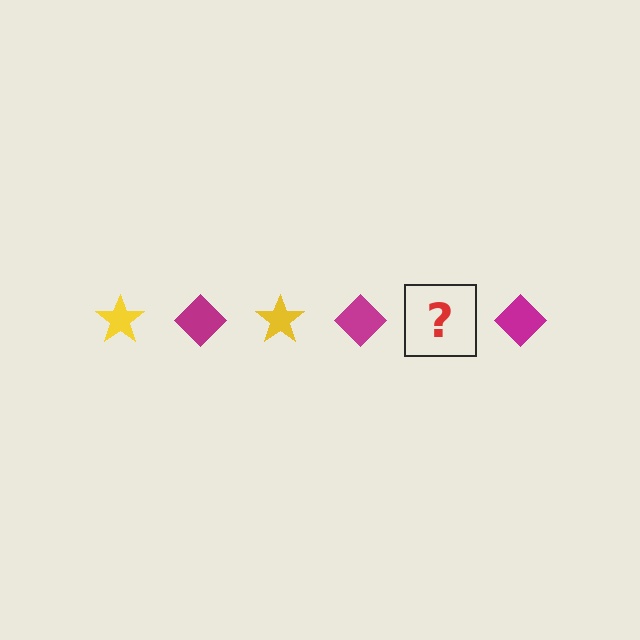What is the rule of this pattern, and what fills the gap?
The rule is that the pattern alternates between yellow star and magenta diamond. The gap should be filled with a yellow star.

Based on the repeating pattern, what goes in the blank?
The blank should be a yellow star.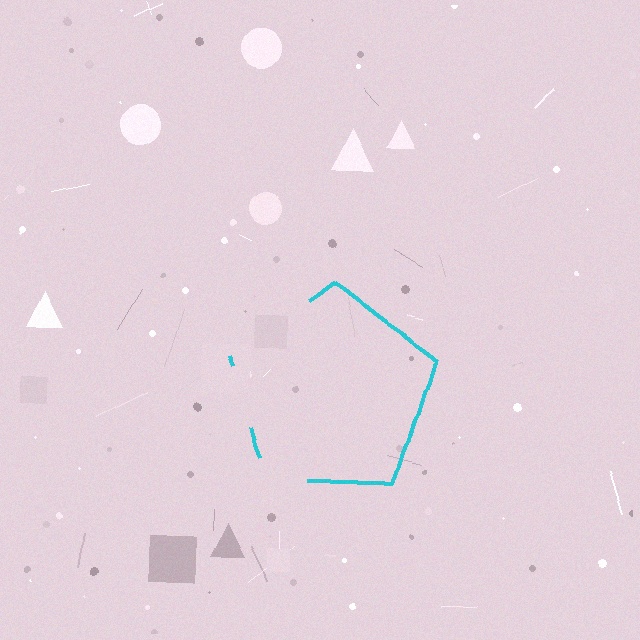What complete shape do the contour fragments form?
The contour fragments form a pentagon.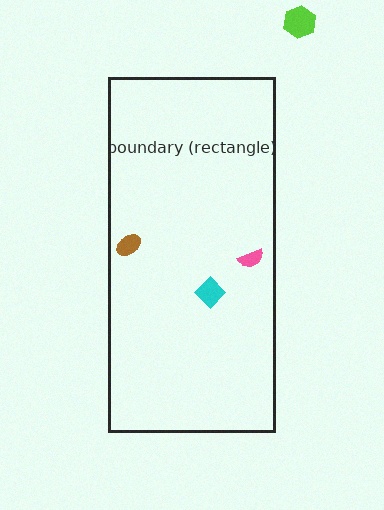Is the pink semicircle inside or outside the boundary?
Inside.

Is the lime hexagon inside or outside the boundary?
Outside.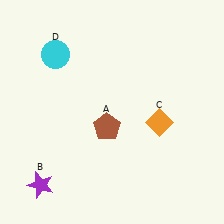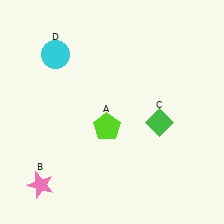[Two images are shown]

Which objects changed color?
A changed from brown to lime. B changed from purple to pink. C changed from orange to green.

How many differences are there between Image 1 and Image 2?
There are 3 differences between the two images.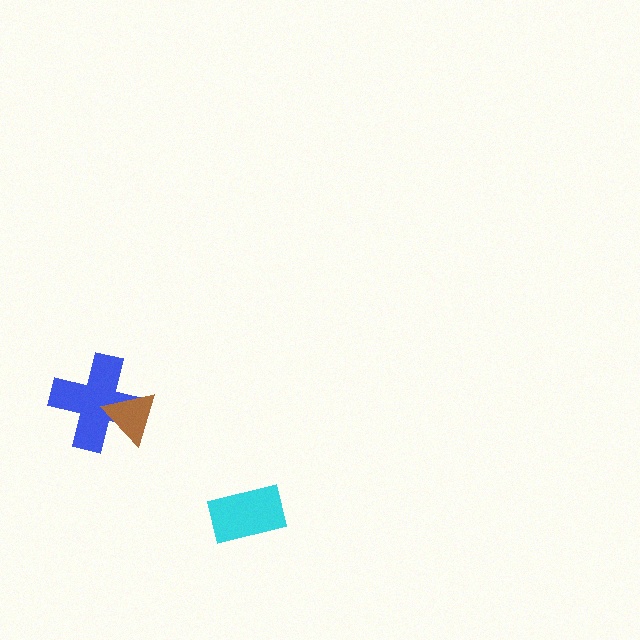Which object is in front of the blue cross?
The brown triangle is in front of the blue cross.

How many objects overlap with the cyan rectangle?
0 objects overlap with the cyan rectangle.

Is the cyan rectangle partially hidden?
No, no other shape covers it.